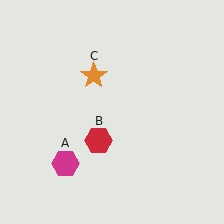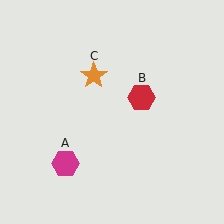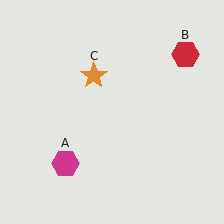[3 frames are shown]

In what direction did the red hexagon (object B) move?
The red hexagon (object B) moved up and to the right.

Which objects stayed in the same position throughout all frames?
Magenta hexagon (object A) and orange star (object C) remained stationary.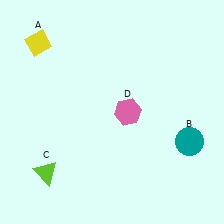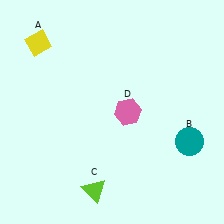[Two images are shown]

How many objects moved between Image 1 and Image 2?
1 object moved between the two images.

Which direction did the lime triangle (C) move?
The lime triangle (C) moved right.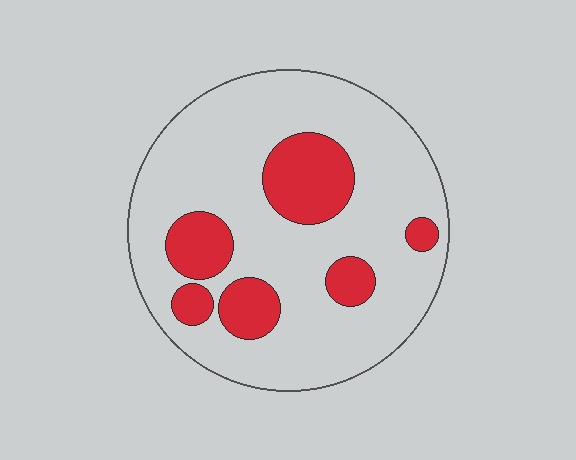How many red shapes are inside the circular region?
6.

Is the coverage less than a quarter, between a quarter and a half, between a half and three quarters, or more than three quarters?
Less than a quarter.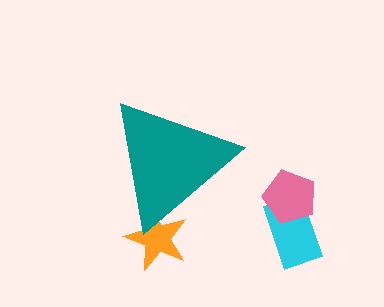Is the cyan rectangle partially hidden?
No, the cyan rectangle is fully visible.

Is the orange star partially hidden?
Yes, the orange star is partially hidden behind the teal triangle.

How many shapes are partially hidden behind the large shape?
1 shape is partially hidden.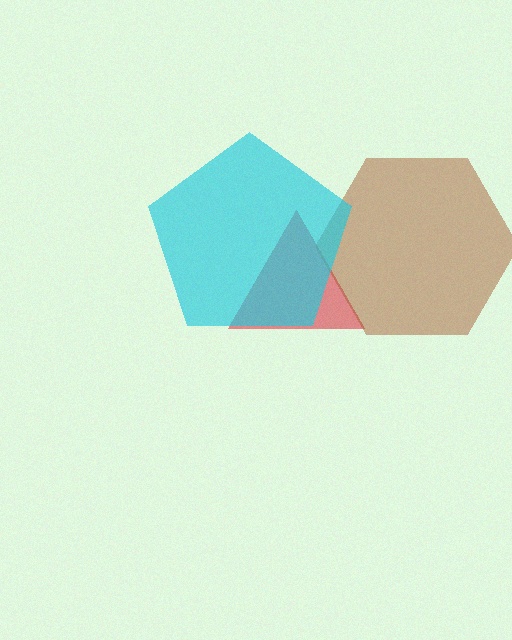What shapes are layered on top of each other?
The layered shapes are: a red triangle, a brown hexagon, a cyan pentagon.